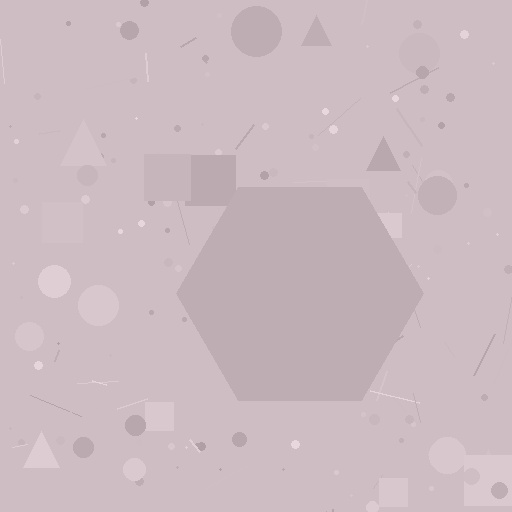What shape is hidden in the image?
A hexagon is hidden in the image.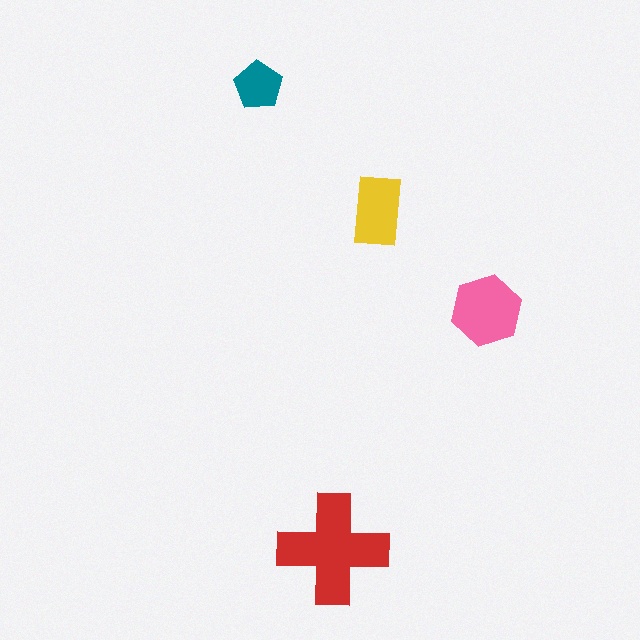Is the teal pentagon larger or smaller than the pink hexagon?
Smaller.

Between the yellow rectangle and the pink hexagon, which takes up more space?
The pink hexagon.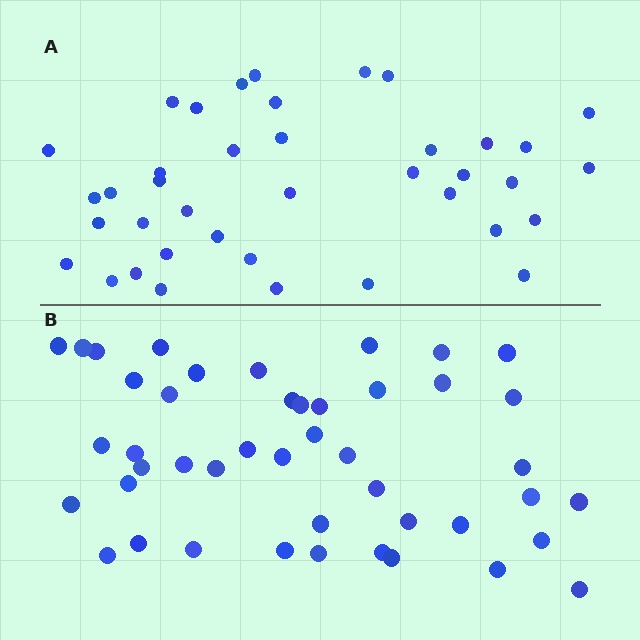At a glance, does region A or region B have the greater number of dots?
Region B (the bottom region) has more dots.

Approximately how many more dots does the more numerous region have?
Region B has about 6 more dots than region A.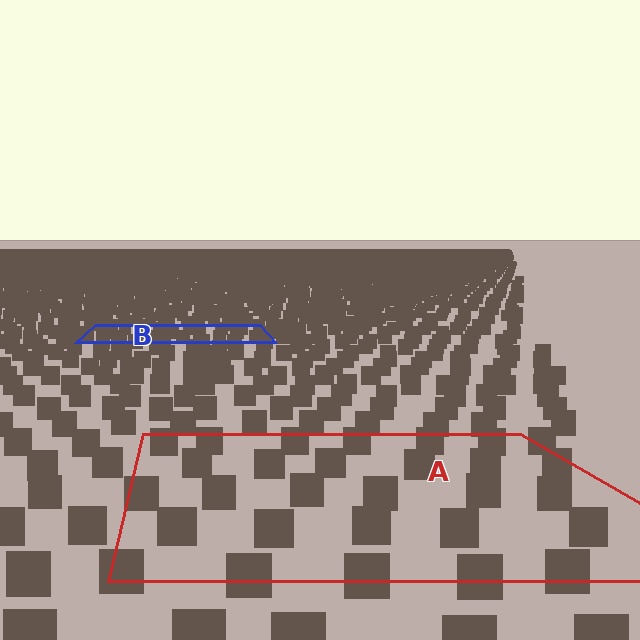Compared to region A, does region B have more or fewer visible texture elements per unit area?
Region B has more texture elements per unit area — they are packed more densely because it is farther away.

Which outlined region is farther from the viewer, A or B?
Region B is farther from the viewer — the texture elements inside it appear smaller and more densely packed.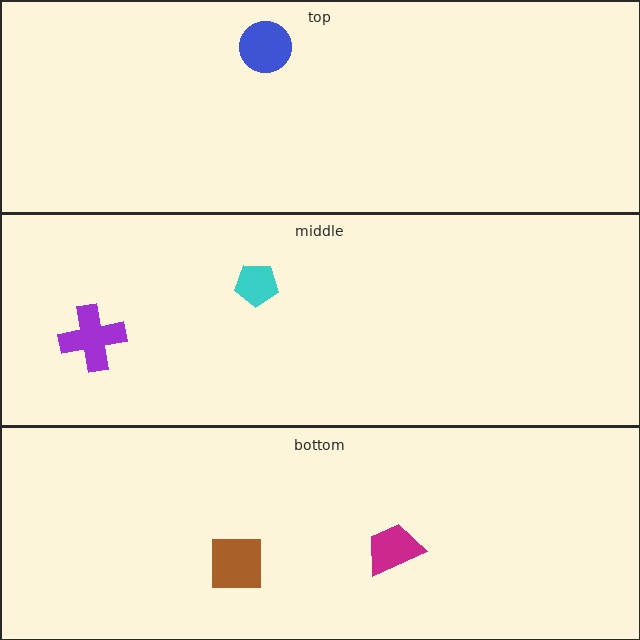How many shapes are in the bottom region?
2.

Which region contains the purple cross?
The middle region.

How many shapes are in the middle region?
2.